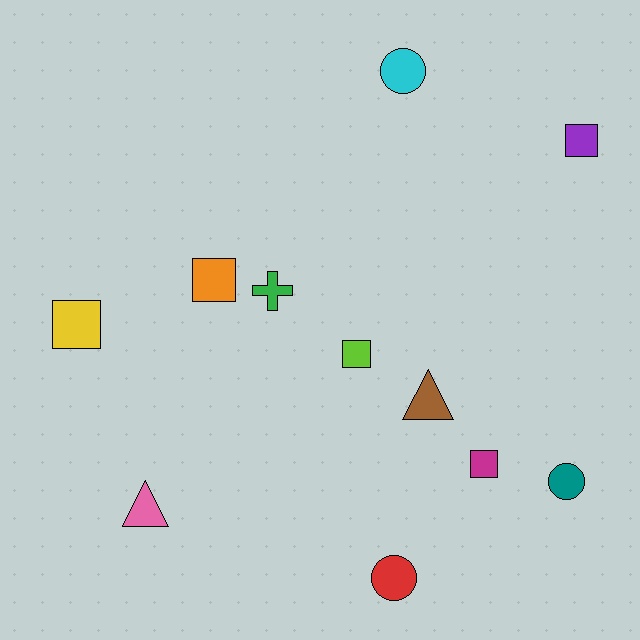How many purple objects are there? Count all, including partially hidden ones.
There is 1 purple object.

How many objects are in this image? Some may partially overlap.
There are 11 objects.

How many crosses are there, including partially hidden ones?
There is 1 cross.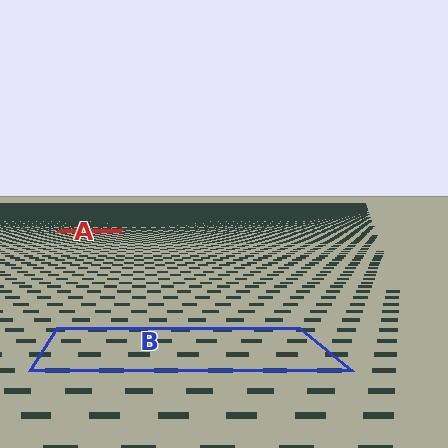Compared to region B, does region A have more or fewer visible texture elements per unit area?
Region A has more texture elements per unit area — they are packed more densely because it is farther away.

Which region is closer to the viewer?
Region B is closer. The texture elements there are larger and more spread out.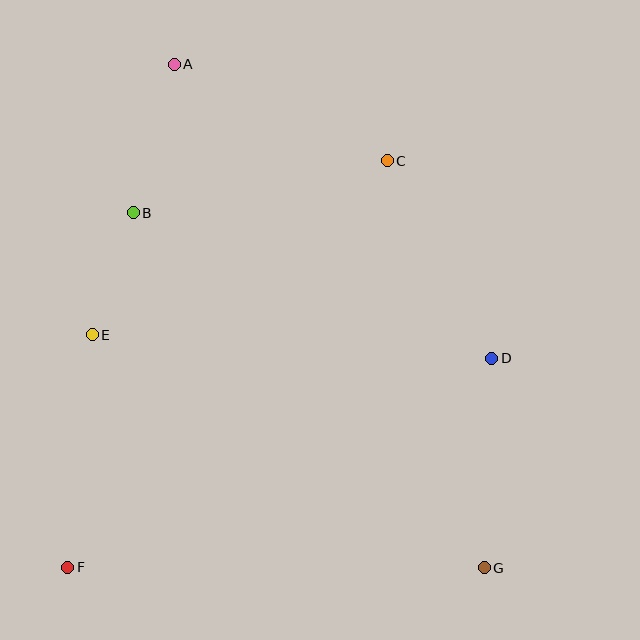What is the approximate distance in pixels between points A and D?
The distance between A and D is approximately 433 pixels.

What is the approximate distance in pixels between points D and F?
The distance between D and F is approximately 473 pixels.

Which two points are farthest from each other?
Points A and G are farthest from each other.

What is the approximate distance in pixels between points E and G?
The distance between E and G is approximately 456 pixels.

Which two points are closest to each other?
Points B and E are closest to each other.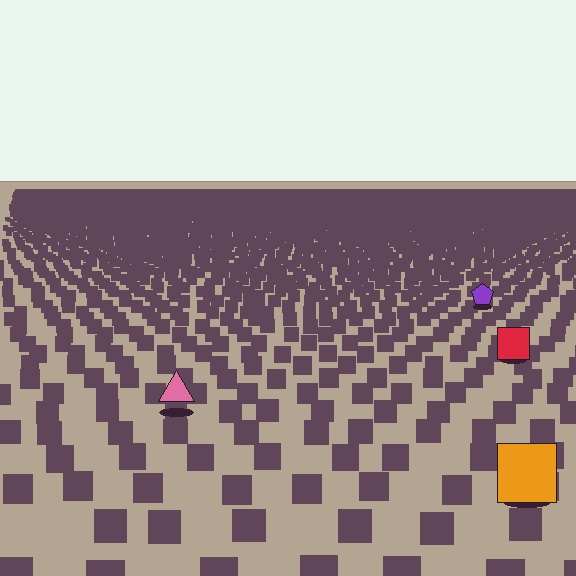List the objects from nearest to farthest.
From nearest to farthest: the orange square, the pink triangle, the red square, the purple pentagon.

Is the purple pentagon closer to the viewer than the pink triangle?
No. The pink triangle is closer — you can tell from the texture gradient: the ground texture is coarser near it.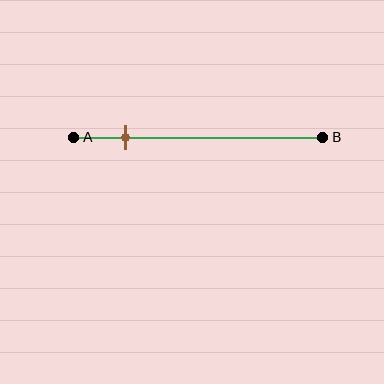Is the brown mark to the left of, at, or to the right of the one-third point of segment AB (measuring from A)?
The brown mark is to the left of the one-third point of segment AB.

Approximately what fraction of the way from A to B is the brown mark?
The brown mark is approximately 20% of the way from A to B.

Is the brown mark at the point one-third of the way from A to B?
No, the mark is at about 20% from A, not at the 33% one-third point.